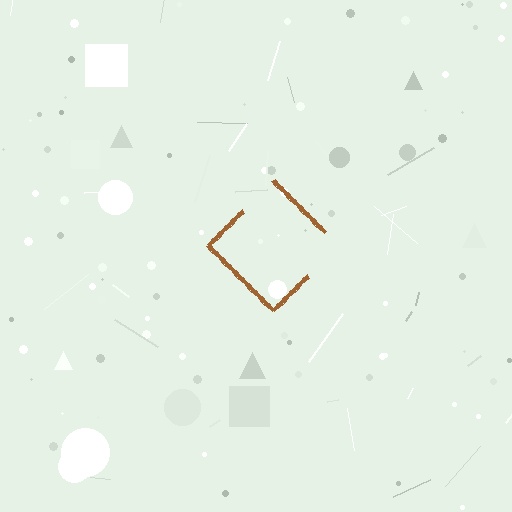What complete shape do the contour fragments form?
The contour fragments form a diamond.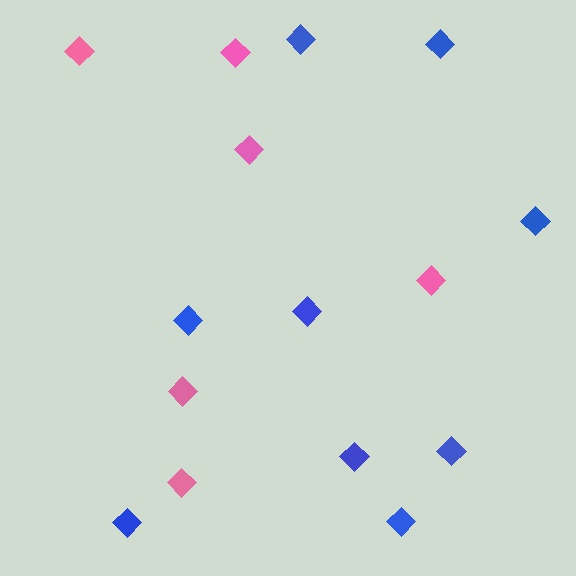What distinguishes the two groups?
There are 2 groups: one group of pink diamonds (6) and one group of blue diamonds (9).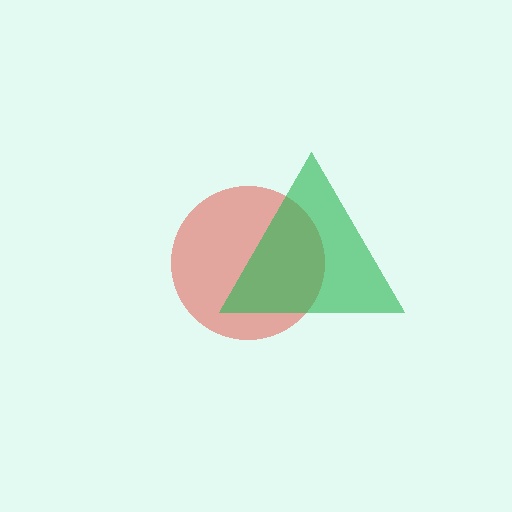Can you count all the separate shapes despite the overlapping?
Yes, there are 2 separate shapes.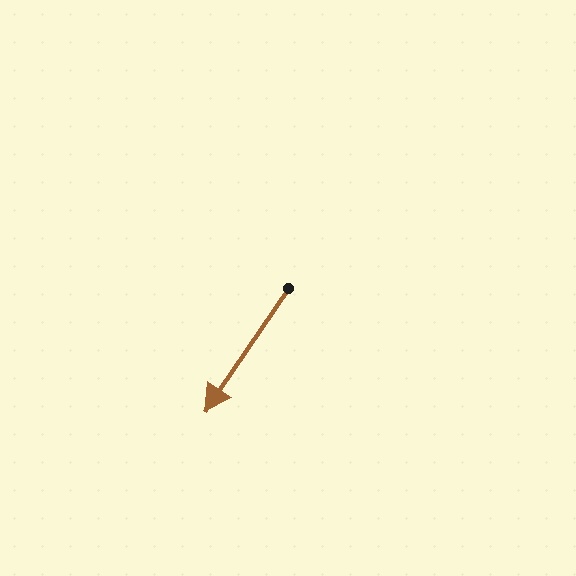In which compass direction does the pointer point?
Southwest.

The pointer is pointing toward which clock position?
Roughly 7 o'clock.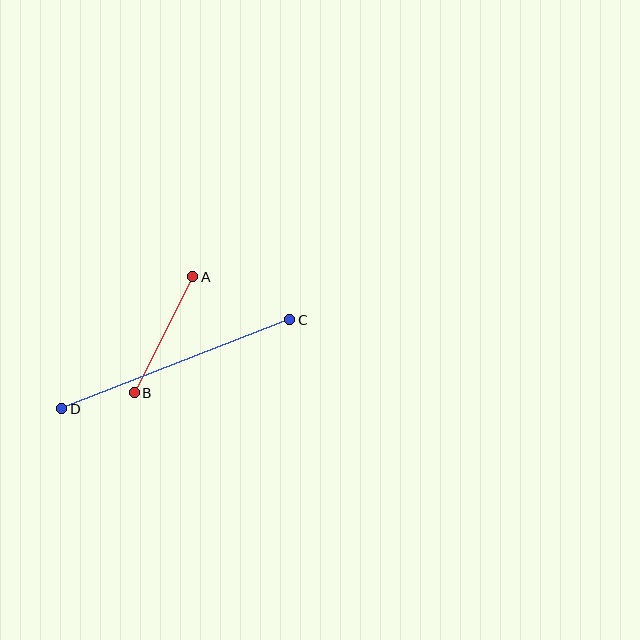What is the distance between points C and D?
The distance is approximately 244 pixels.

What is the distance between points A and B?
The distance is approximately 130 pixels.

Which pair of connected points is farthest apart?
Points C and D are farthest apart.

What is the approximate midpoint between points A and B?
The midpoint is at approximately (163, 335) pixels.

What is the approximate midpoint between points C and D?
The midpoint is at approximately (176, 364) pixels.